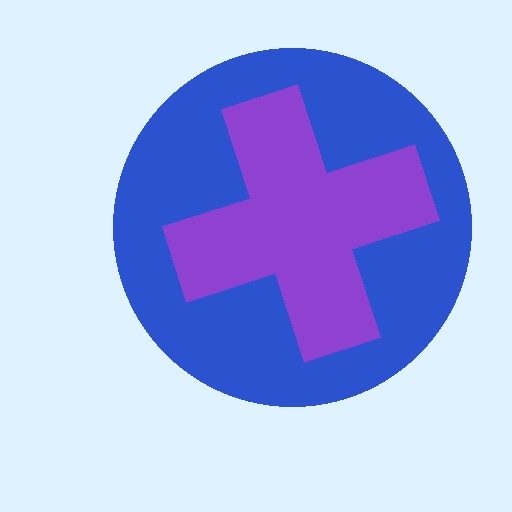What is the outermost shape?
The blue circle.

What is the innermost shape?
The purple cross.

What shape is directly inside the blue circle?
The purple cross.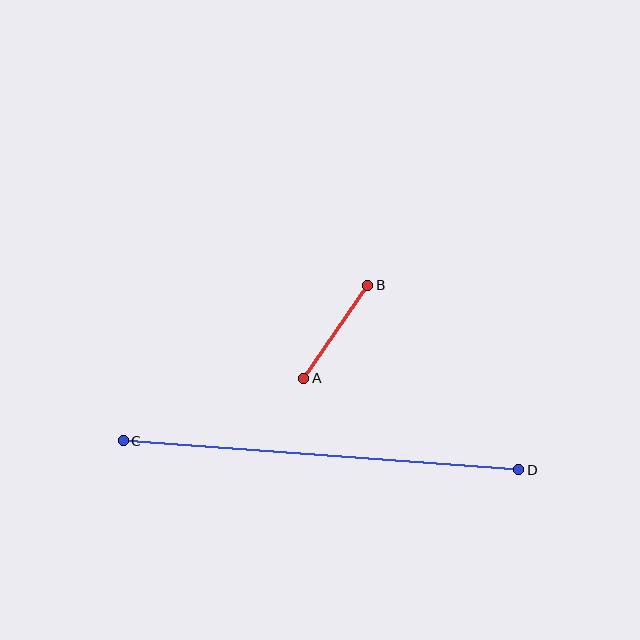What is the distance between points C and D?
The distance is approximately 397 pixels.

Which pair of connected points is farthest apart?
Points C and D are farthest apart.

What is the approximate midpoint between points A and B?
The midpoint is at approximately (336, 332) pixels.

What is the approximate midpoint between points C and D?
The midpoint is at approximately (321, 455) pixels.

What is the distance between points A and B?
The distance is approximately 113 pixels.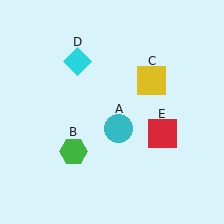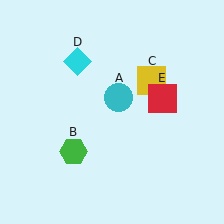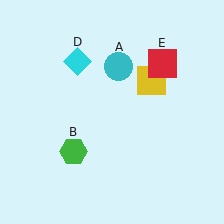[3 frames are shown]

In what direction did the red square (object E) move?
The red square (object E) moved up.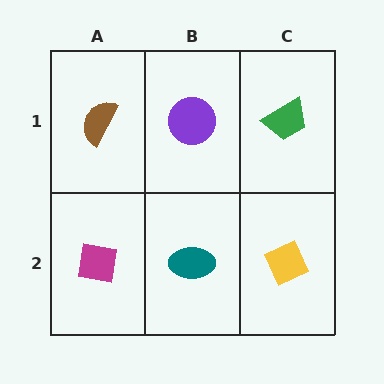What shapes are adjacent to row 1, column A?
A magenta square (row 2, column A), a purple circle (row 1, column B).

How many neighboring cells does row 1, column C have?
2.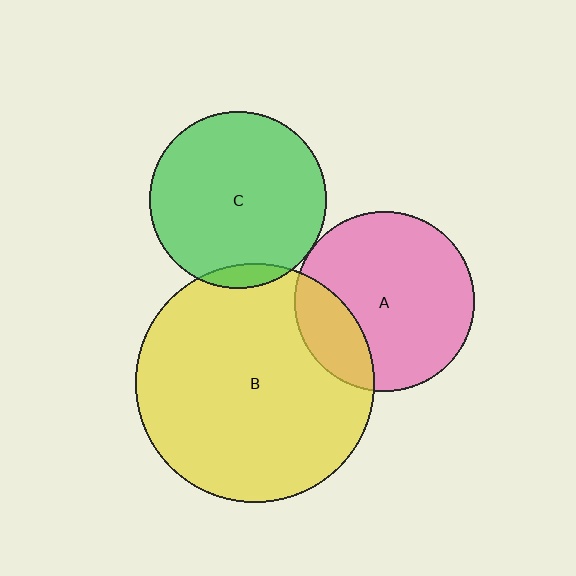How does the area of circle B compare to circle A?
Approximately 1.8 times.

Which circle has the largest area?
Circle B (yellow).